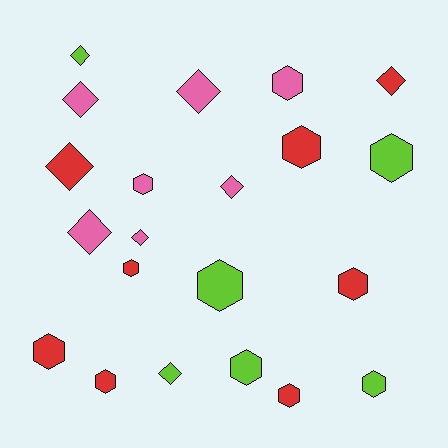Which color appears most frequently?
Red, with 8 objects.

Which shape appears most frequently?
Hexagon, with 12 objects.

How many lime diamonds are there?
There are 2 lime diamonds.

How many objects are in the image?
There are 21 objects.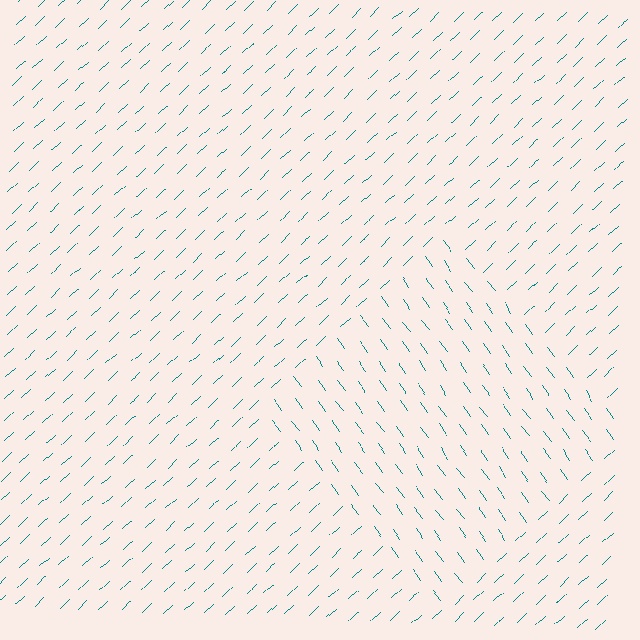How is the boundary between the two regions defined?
The boundary is defined purely by a change in line orientation (approximately 82 degrees difference). All lines are the same color and thickness.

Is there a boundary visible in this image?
Yes, there is a texture boundary formed by a change in line orientation.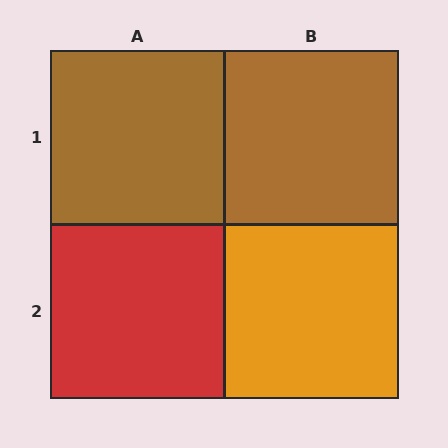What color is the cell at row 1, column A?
Brown.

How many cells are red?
1 cell is red.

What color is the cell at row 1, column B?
Brown.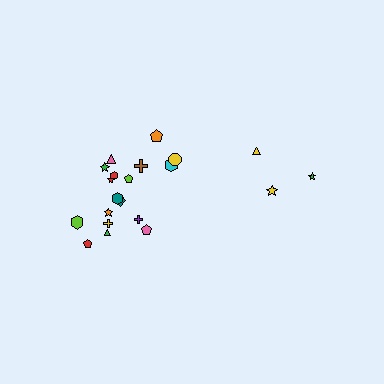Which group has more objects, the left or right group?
The left group.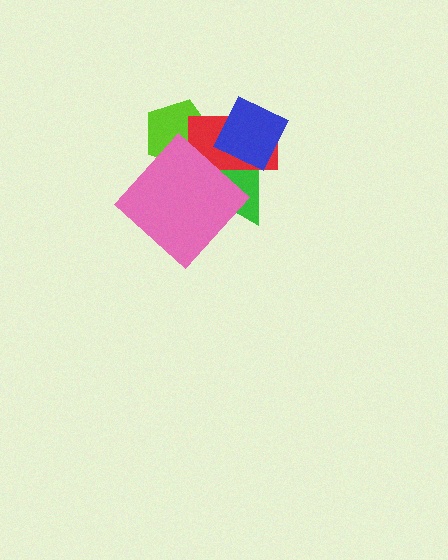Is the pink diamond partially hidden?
No, no other shape covers it.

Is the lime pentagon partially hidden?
Yes, it is partially covered by another shape.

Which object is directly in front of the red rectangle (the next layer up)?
The blue diamond is directly in front of the red rectangle.